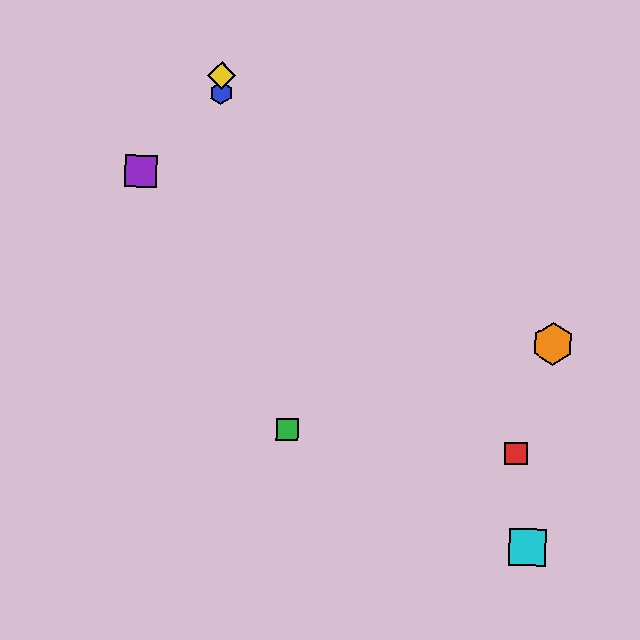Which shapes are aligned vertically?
The blue hexagon, the yellow diamond are aligned vertically.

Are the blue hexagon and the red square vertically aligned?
No, the blue hexagon is at x≈221 and the red square is at x≈516.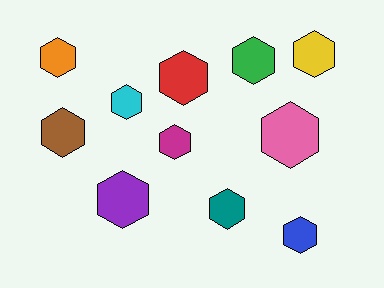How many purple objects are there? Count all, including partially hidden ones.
There is 1 purple object.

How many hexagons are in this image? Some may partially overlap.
There are 11 hexagons.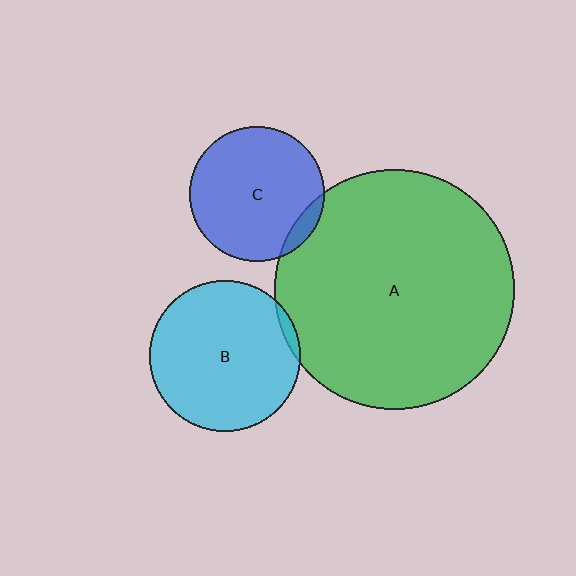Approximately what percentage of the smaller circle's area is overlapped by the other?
Approximately 10%.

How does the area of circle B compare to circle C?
Approximately 1.3 times.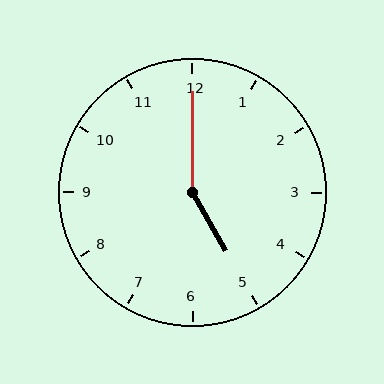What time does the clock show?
5:00.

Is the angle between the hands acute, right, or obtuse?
It is obtuse.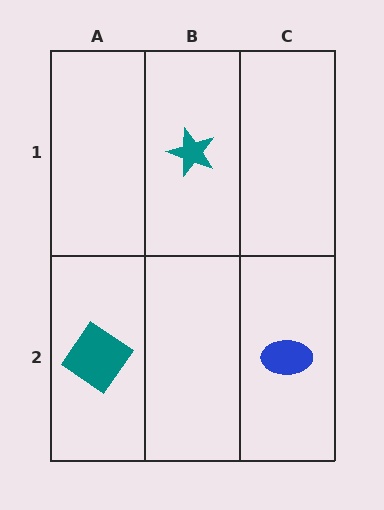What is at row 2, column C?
A blue ellipse.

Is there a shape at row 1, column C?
No, that cell is empty.